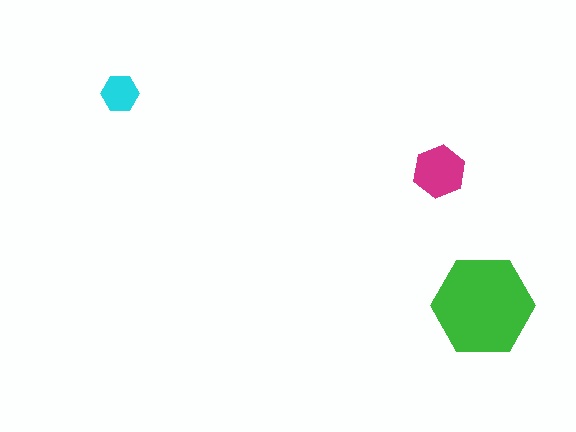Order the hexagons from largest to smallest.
the green one, the magenta one, the cyan one.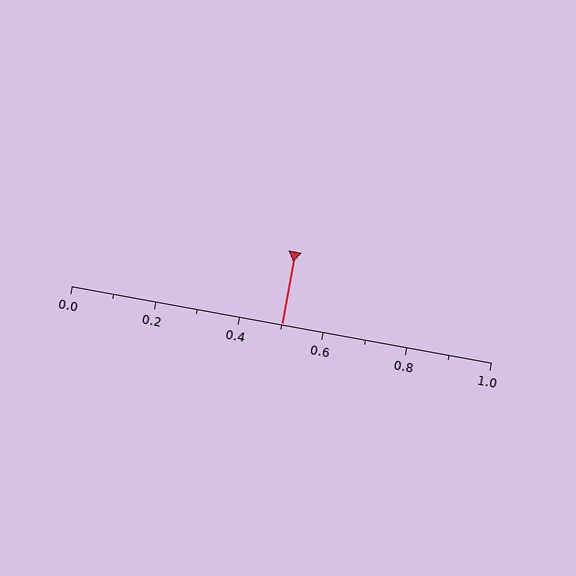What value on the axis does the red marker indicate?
The marker indicates approximately 0.5.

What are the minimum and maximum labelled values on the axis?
The axis runs from 0.0 to 1.0.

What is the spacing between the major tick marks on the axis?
The major ticks are spaced 0.2 apart.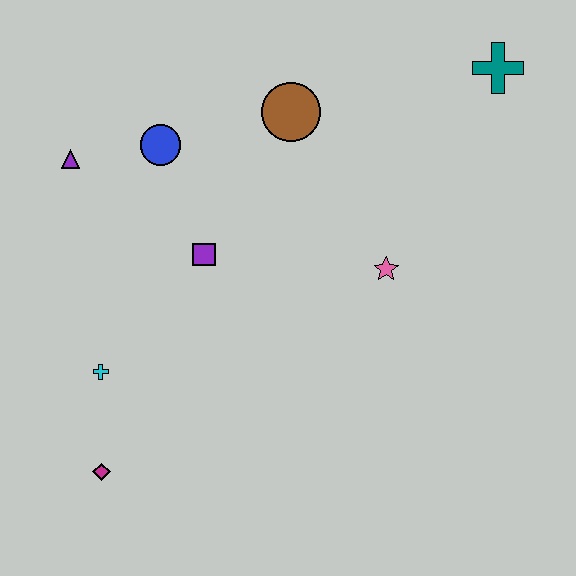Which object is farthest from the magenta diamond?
The teal cross is farthest from the magenta diamond.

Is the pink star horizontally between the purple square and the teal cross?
Yes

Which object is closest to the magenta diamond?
The cyan cross is closest to the magenta diamond.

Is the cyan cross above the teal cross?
No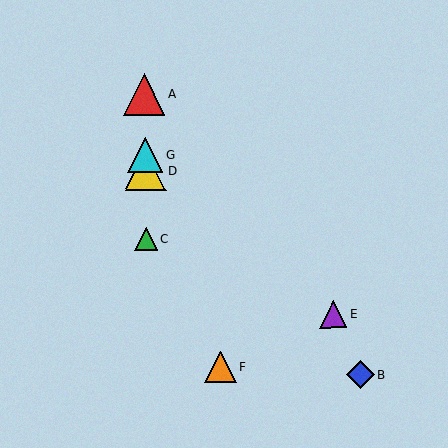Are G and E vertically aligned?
No, G is at x≈145 and E is at x≈334.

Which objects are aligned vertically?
Objects A, C, D, G are aligned vertically.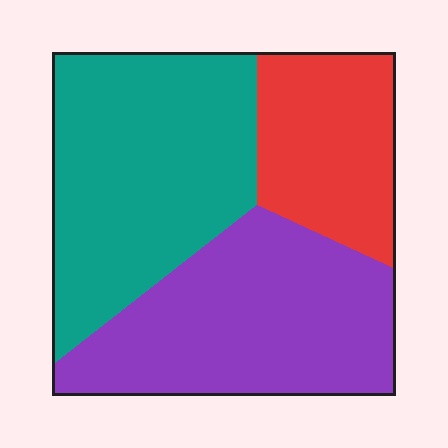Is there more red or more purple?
Purple.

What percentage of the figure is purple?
Purple covers 38% of the figure.